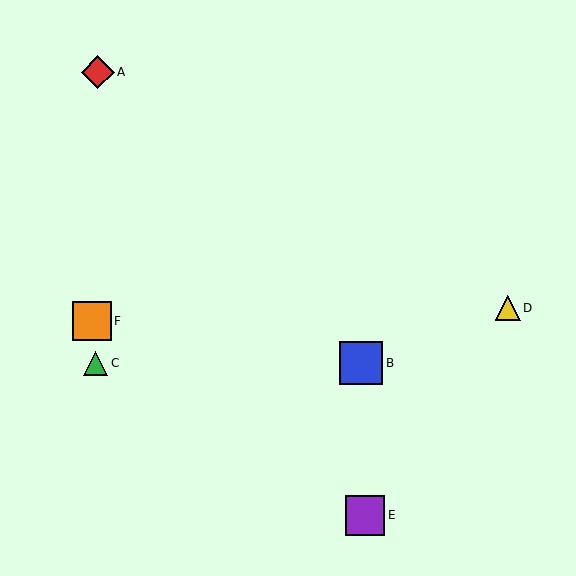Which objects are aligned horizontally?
Objects B, C are aligned horizontally.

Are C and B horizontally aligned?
Yes, both are at y≈363.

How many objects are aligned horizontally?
2 objects (B, C) are aligned horizontally.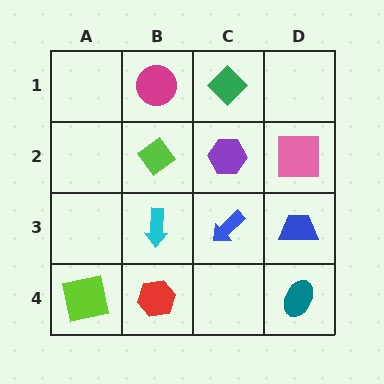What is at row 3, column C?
A blue arrow.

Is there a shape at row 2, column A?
No, that cell is empty.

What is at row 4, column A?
A lime square.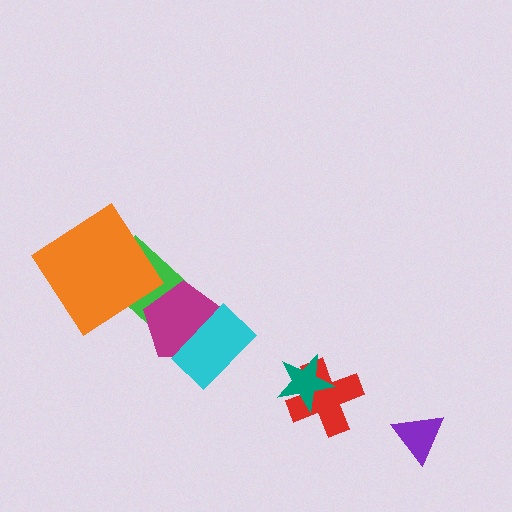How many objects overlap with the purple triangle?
0 objects overlap with the purple triangle.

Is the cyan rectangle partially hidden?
No, no other shape covers it.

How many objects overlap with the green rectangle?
2 objects overlap with the green rectangle.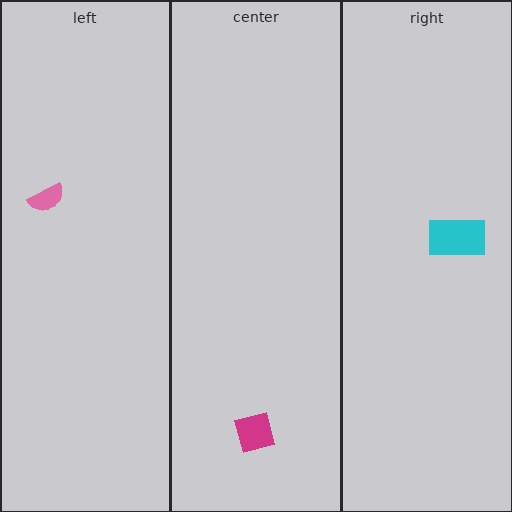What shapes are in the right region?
The cyan rectangle.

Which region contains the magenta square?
The center region.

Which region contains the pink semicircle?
The left region.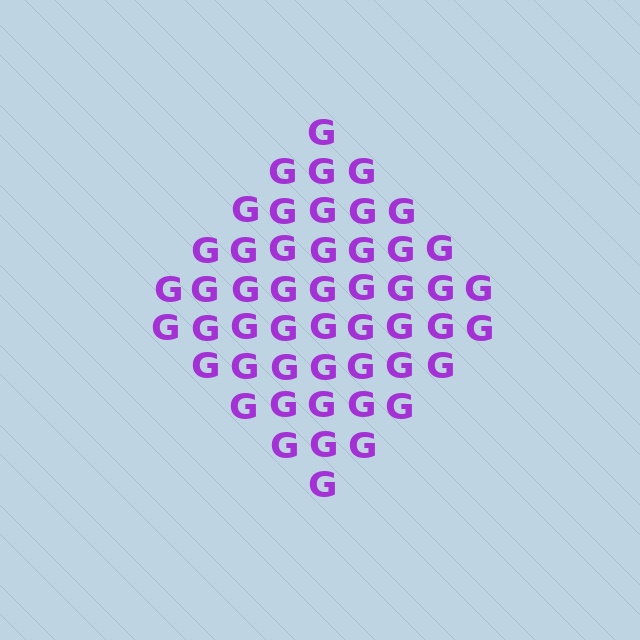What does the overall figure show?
The overall figure shows a diamond.